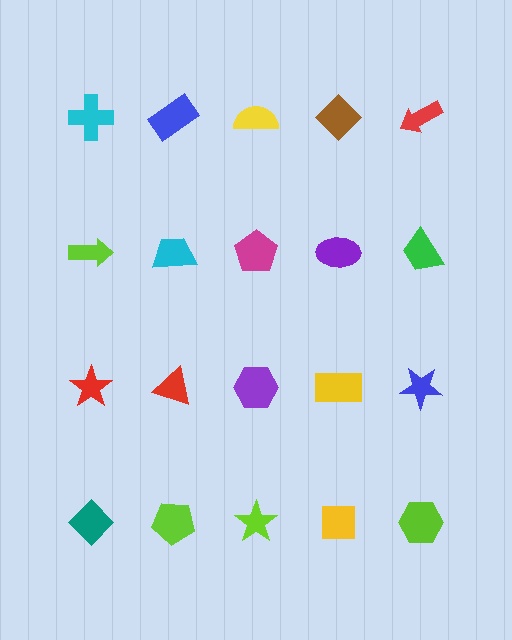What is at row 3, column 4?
A yellow rectangle.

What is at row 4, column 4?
A yellow square.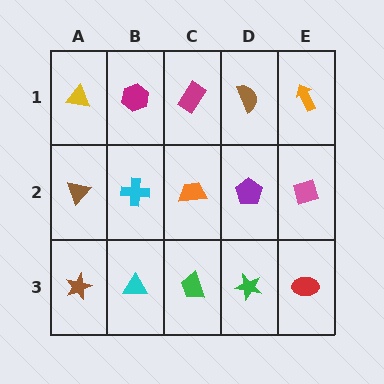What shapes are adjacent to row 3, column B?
A cyan cross (row 2, column B), a brown star (row 3, column A), a green trapezoid (row 3, column C).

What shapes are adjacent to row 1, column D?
A purple pentagon (row 2, column D), a magenta rectangle (row 1, column C), an orange arrow (row 1, column E).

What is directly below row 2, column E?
A red ellipse.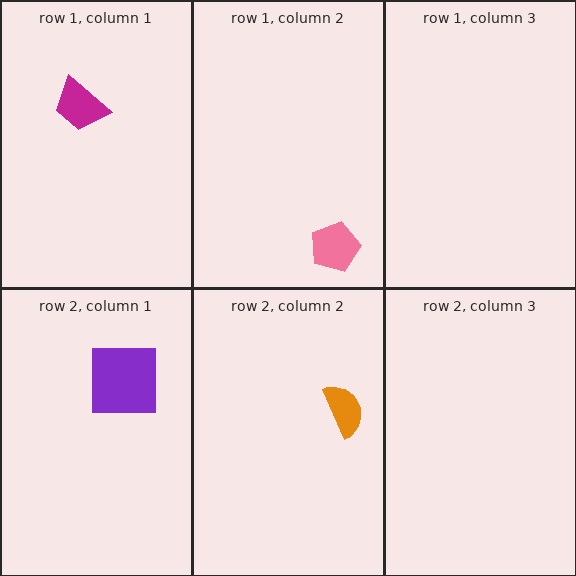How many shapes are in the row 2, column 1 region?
1.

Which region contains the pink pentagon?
The row 1, column 2 region.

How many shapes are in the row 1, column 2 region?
1.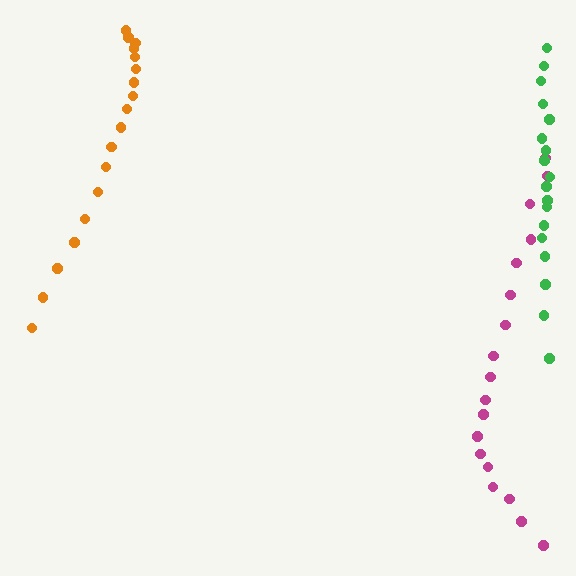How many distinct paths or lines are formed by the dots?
There are 3 distinct paths.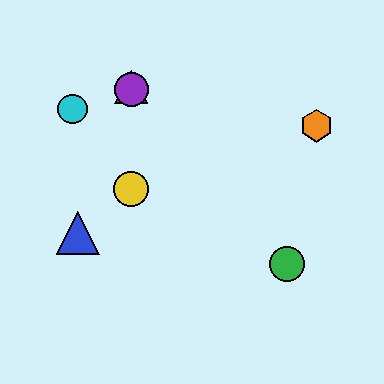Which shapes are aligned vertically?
The red triangle, the yellow circle, the purple circle are aligned vertically.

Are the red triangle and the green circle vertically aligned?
No, the red triangle is at x≈131 and the green circle is at x≈287.